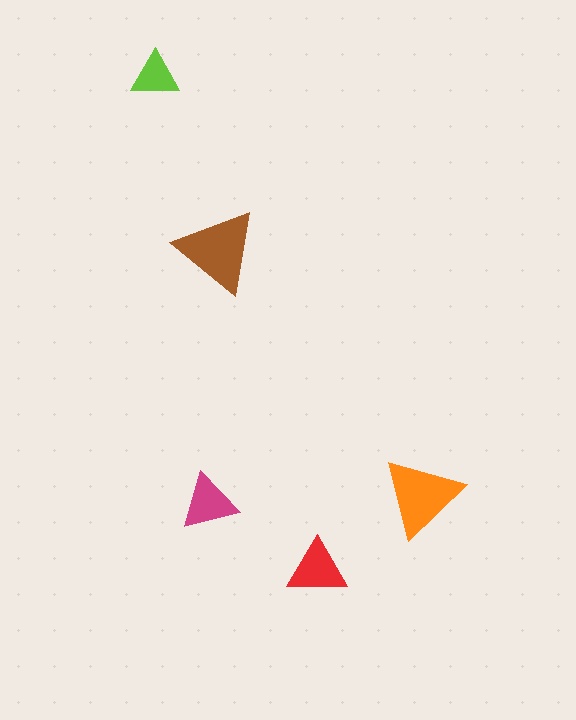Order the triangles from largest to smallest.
the brown one, the orange one, the red one, the magenta one, the lime one.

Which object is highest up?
The lime triangle is topmost.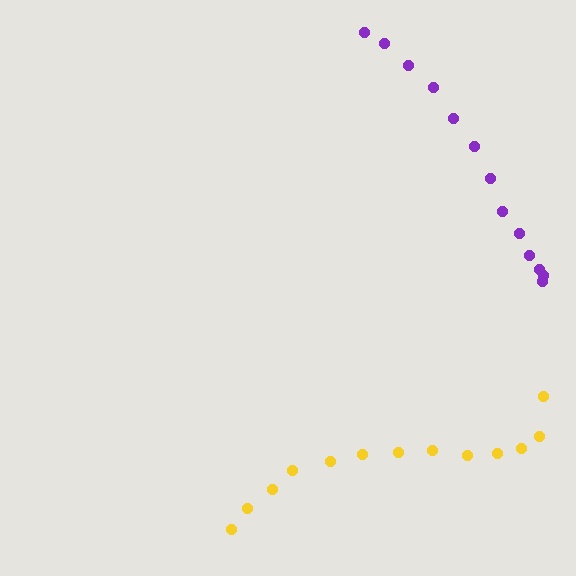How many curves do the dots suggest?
There are 2 distinct paths.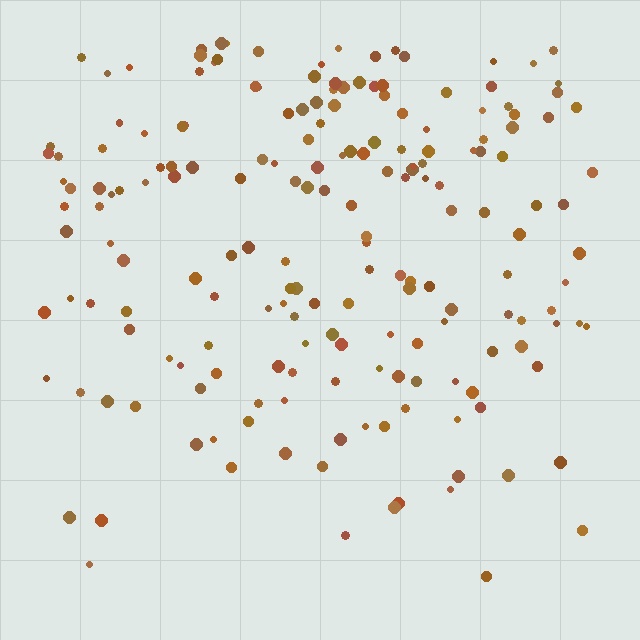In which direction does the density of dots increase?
From bottom to top, with the top side densest.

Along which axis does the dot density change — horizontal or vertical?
Vertical.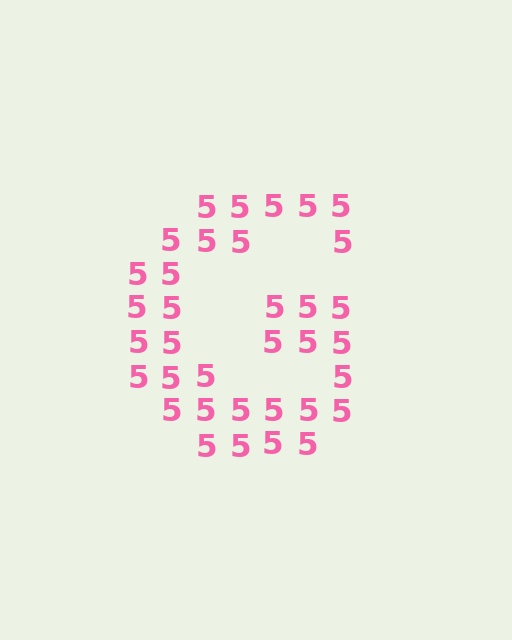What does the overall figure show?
The overall figure shows the letter G.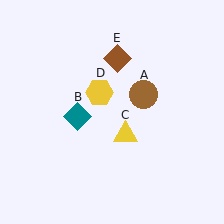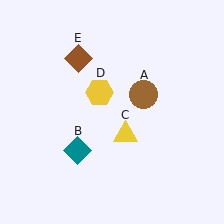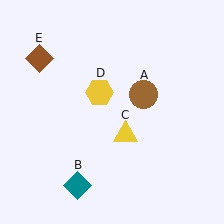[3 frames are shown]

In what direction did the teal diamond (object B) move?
The teal diamond (object B) moved down.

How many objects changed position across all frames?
2 objects changed position: teal diamond (object B), brown diamond (object E).